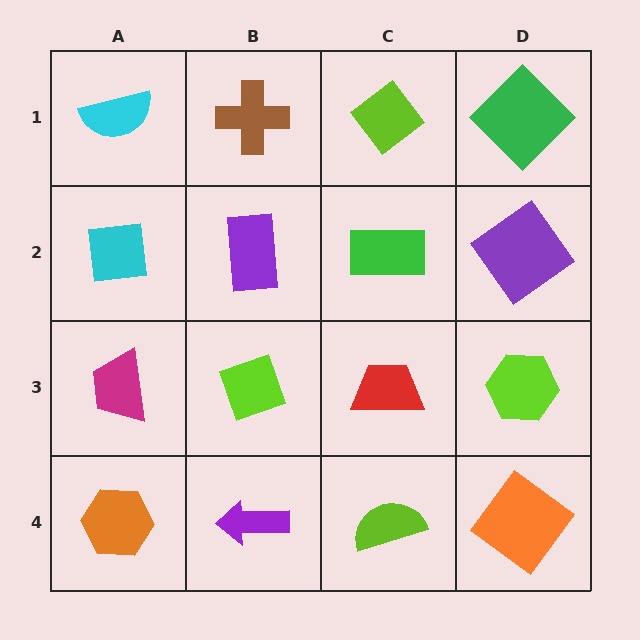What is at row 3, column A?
A magenta trapezoid.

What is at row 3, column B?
A lime diamond.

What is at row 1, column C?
A lime diamond.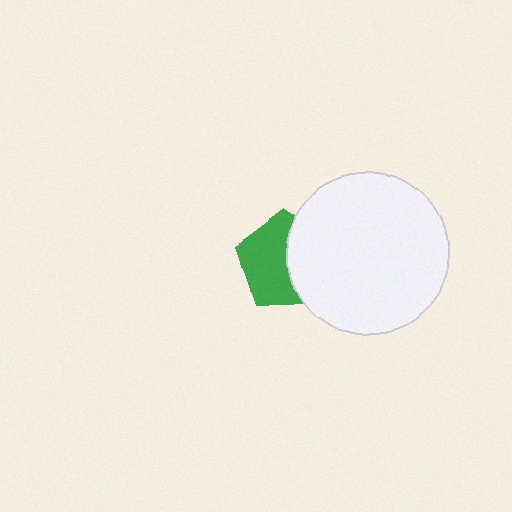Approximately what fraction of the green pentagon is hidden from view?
Roughly 44% of the green pentagon is hidden behind the white circle.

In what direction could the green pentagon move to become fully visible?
The green pentagon could move left. That would shift it out from behind the white circle entirely.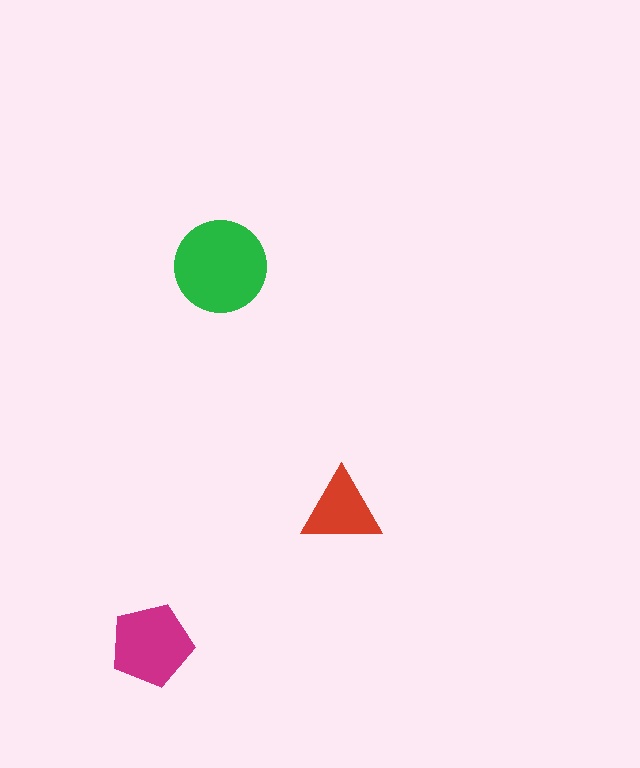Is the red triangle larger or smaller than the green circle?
Smaller.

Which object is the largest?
The green circle.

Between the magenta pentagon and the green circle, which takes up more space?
The green circle.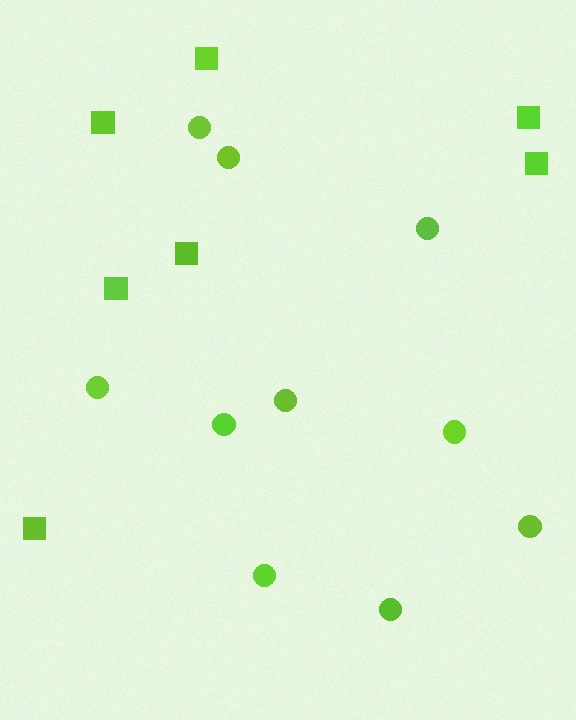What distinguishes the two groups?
There are 2 groups: one group of squares (7) and one group of circles (10).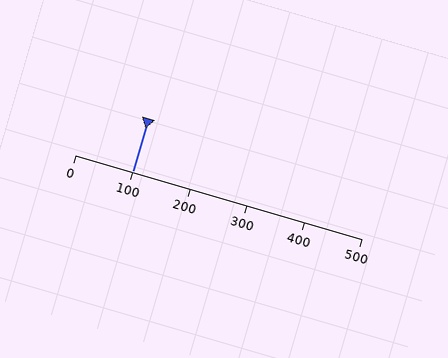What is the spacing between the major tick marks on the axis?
The major ticks are spaced 100 apart.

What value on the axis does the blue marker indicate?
The marker indicates approximately 100.